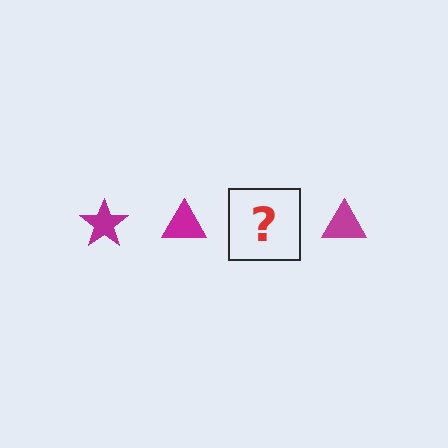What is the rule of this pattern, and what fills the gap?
The rule is that the pattern cycles through star, triangle shapes in magenta. The gap should be filled with a magenta star.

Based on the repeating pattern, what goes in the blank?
The blank should be a magenta star.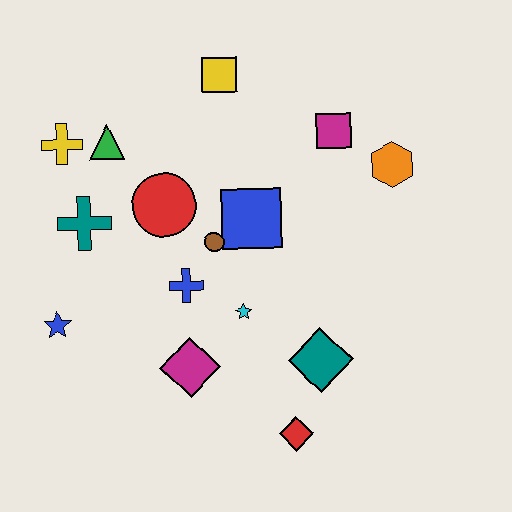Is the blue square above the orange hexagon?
No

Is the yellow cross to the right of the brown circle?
No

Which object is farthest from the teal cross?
The orange hexagon is farthest from the teal cross.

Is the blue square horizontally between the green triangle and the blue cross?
No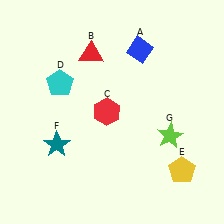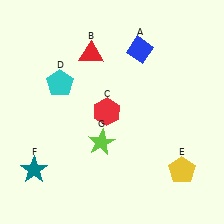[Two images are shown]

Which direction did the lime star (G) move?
The lime star (G) moved left.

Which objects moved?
The objects that moved are: the teal star (F), the lime star (G).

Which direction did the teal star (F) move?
The teal star (F) moved down.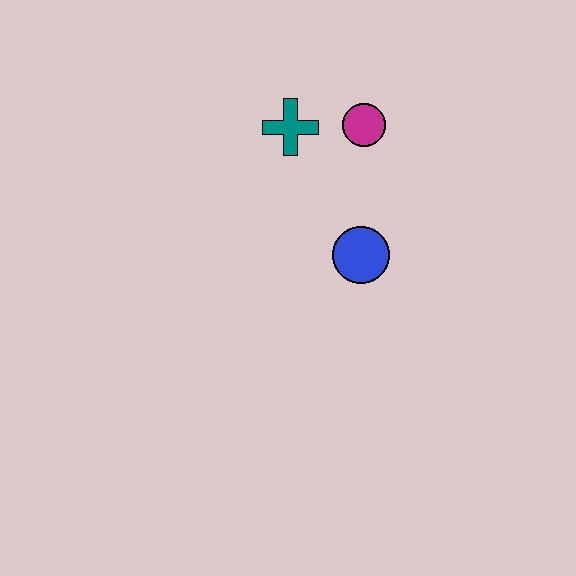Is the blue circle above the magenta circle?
No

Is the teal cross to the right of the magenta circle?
No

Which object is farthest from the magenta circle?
The blue circle is farthest from the magenta circle.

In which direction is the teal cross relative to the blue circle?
The teal cross is above the blue circle.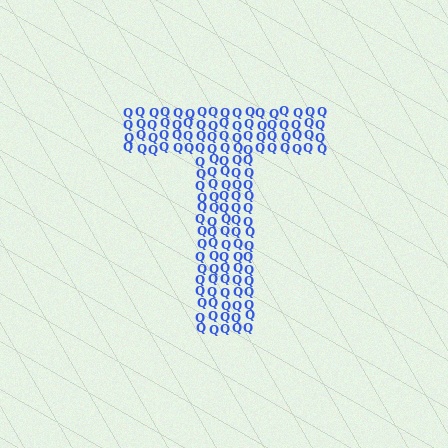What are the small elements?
The small elements are letter Q's.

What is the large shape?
The large shape is the letter T.